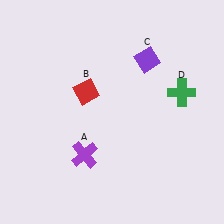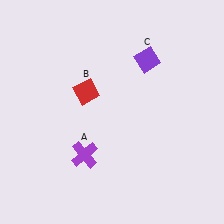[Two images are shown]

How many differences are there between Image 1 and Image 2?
There is 1 difference between the two images.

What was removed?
The green cross (D) was removed in Image 2.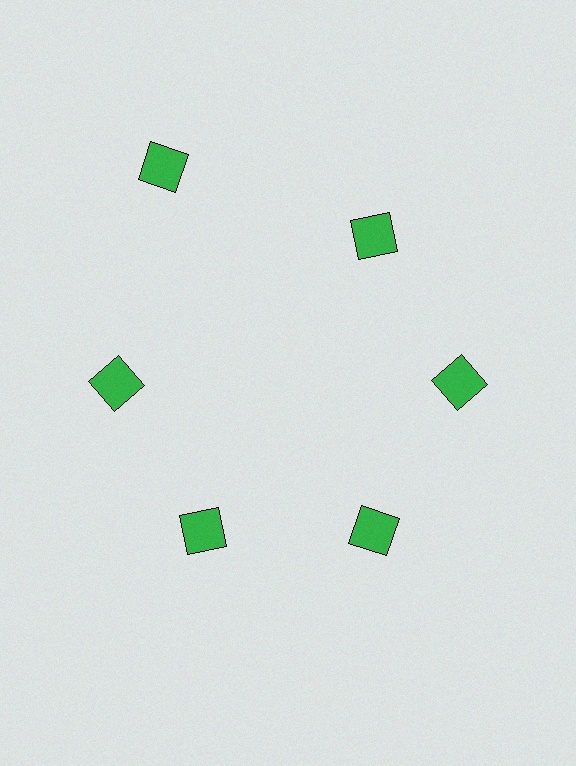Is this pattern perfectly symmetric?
No. The 6 green squares are arranged in a ring, but one element near the 11 o'clock position is pushed outward from the center, breaking the 6-fold rotational symmetry.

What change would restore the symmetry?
The symmetry would be restored by moving it inward, back onto the ring so that all 6 squares sit at equal angles and equal distance from the center.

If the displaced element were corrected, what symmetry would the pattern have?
It would have 6-fold rotational symmetry — the pattern would map onto itself every 60 degrees.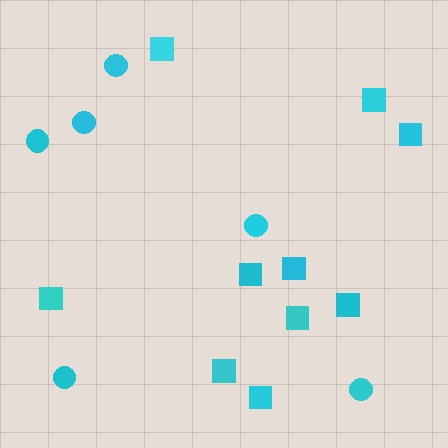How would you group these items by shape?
There are 2 groups: one group of squares (10) and one group of circles (6).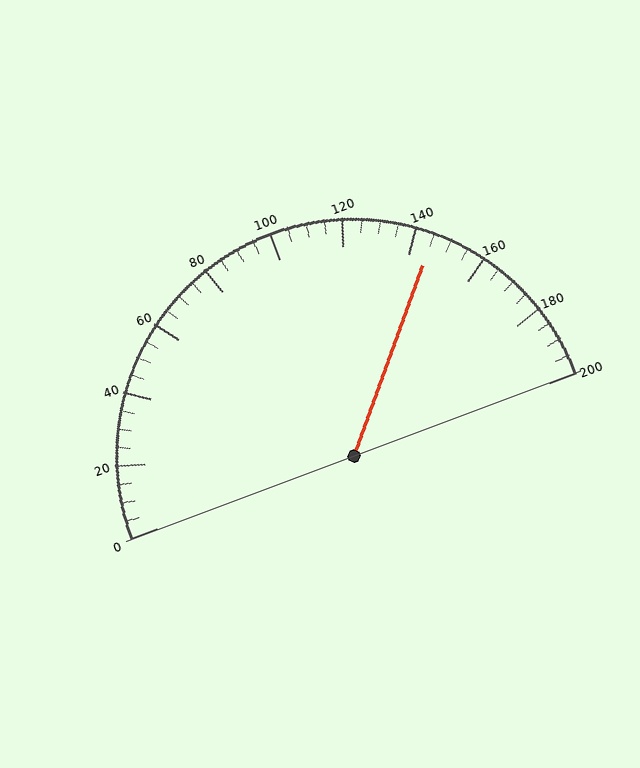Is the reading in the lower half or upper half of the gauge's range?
The reading is in the upper half of the range (0 to 200).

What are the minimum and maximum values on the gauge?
The gauge ranges from 0 to 200.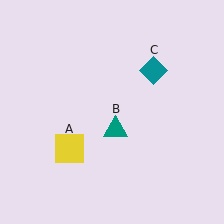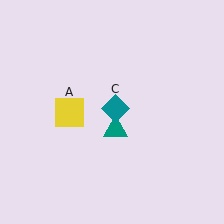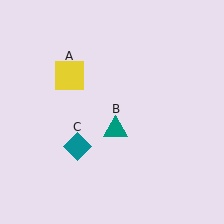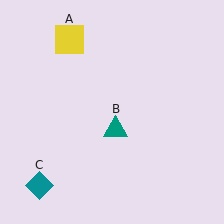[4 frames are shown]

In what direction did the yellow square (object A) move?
The yellow square (object A) moved up.